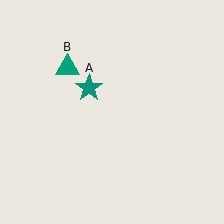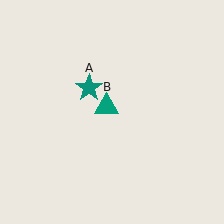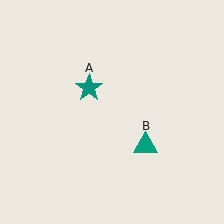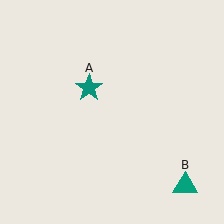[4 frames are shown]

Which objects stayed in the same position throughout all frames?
Teal star (object A) remained stationary.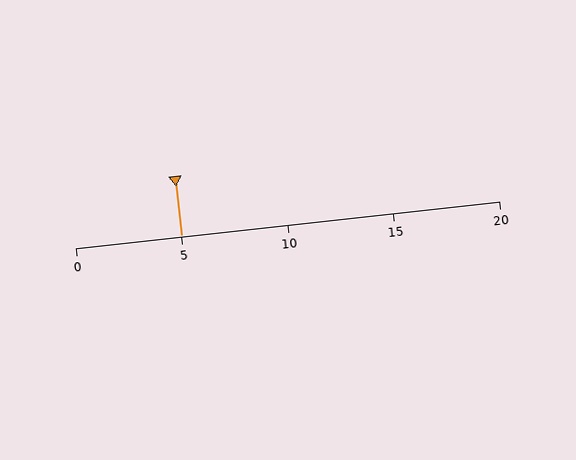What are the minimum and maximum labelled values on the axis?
The axis runs from 0 to 20.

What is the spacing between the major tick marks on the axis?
The major ticks are spaced 5 apart.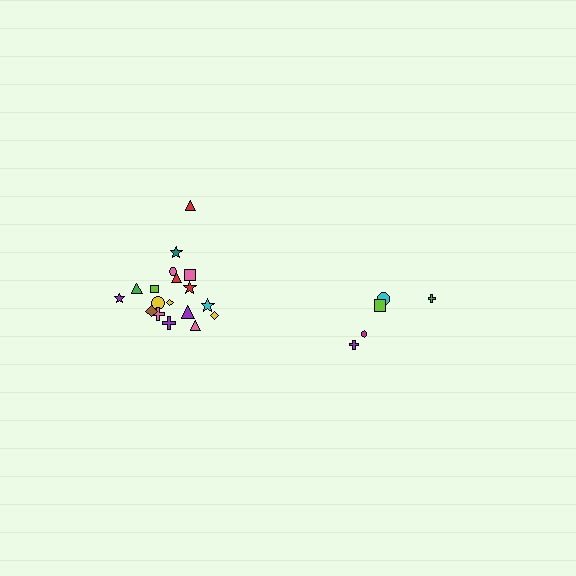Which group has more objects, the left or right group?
The left group.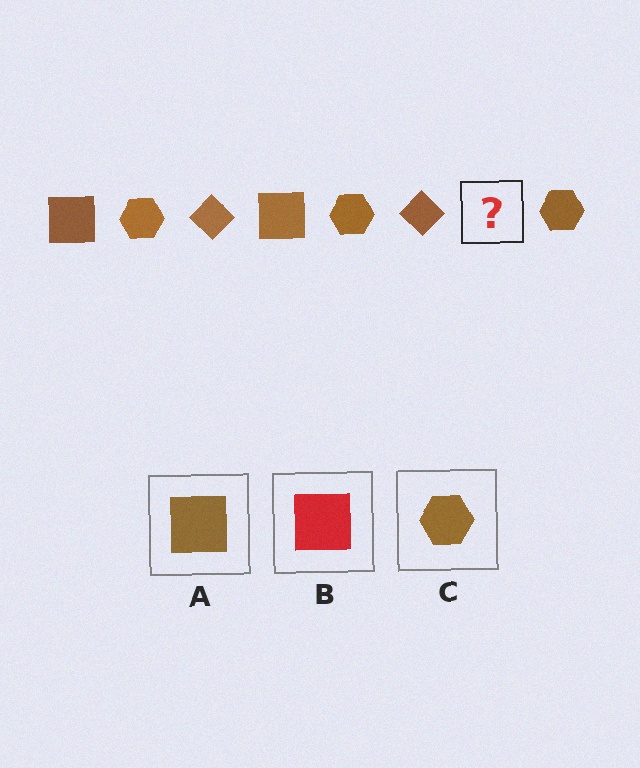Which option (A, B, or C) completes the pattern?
A.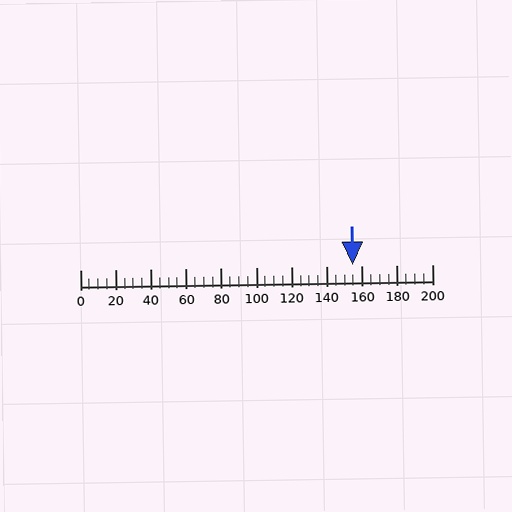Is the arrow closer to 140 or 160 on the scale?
The arrow is closer to 160.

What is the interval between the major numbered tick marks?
The major tick marks are spaced 20 units apart.